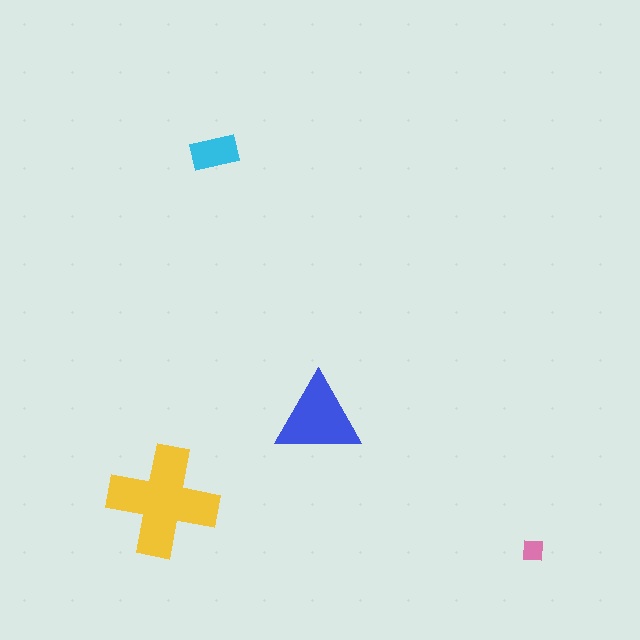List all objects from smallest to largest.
The pink square, the cyan rectangle, the blue triangle, the yellow cross.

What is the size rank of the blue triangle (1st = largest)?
2nd.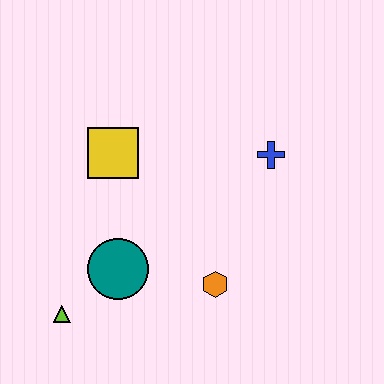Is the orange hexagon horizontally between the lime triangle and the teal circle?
No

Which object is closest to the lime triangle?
The teal circle is closest to the lime triangle.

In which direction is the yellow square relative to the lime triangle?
The yellow square is above the lime triangle.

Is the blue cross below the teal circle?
No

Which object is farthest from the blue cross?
The lime triangle is farthest from the blue cross.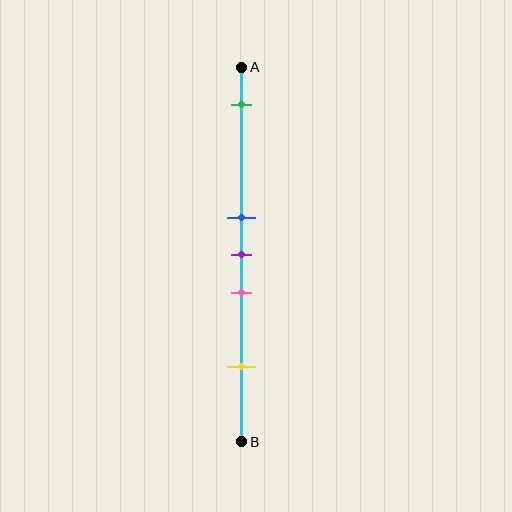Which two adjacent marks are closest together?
The blue and purple marks are the closest adjacent pair.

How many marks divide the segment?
There are 5 marks dividing the segment.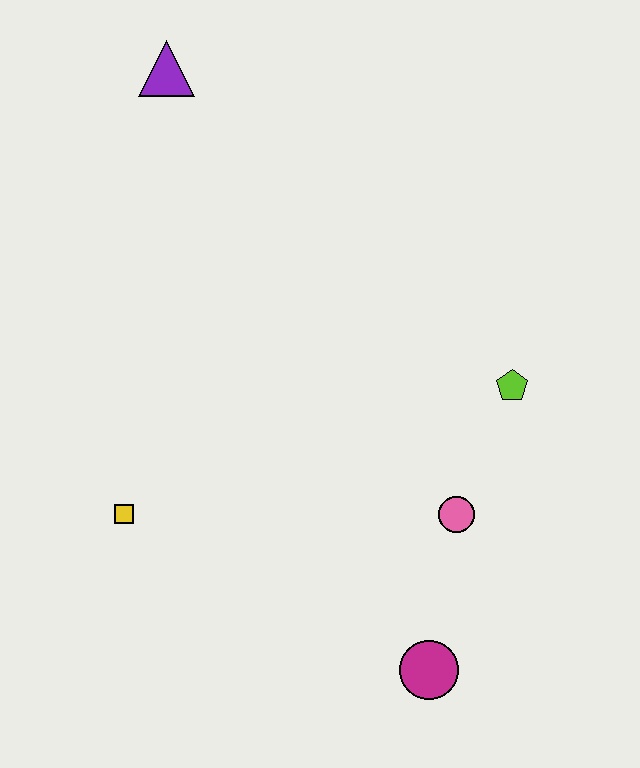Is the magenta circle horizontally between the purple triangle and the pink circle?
Yes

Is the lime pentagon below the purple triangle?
Yes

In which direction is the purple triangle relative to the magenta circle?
The purple triangle is above the magenta circle.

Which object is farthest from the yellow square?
The purple triangle is farthest from the yellow square.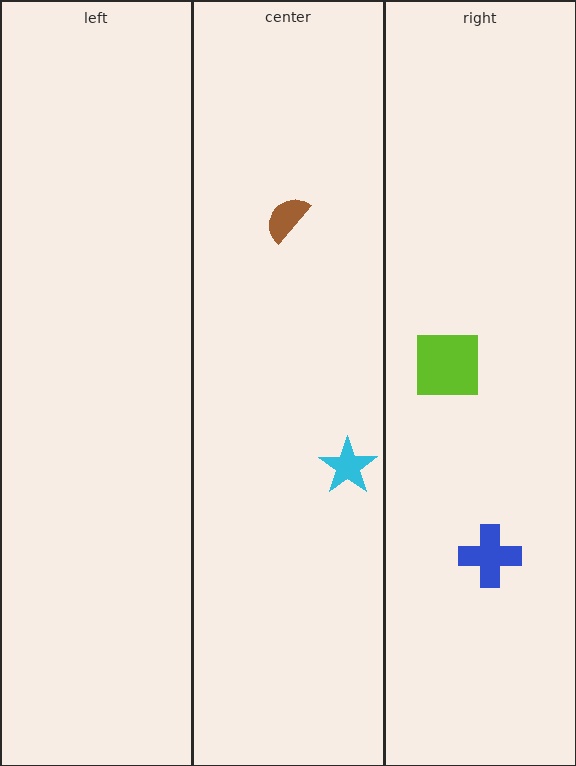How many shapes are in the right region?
2.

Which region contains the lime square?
The right region.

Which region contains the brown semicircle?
The center region.